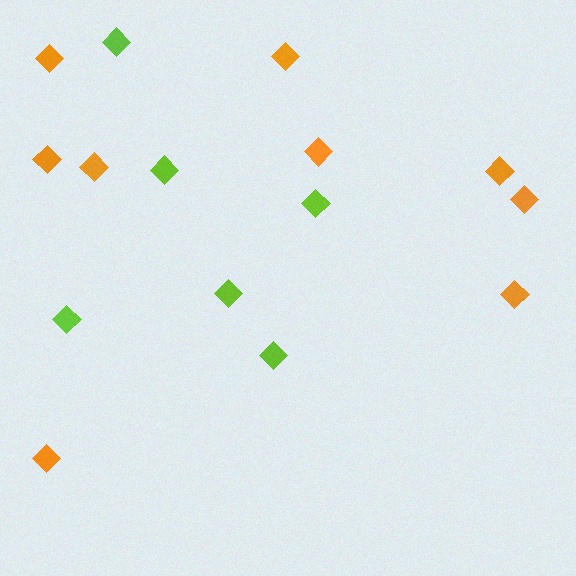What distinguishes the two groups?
There are 2 groups: one group of lime diamonds (6) and one group of orange diamonds (9).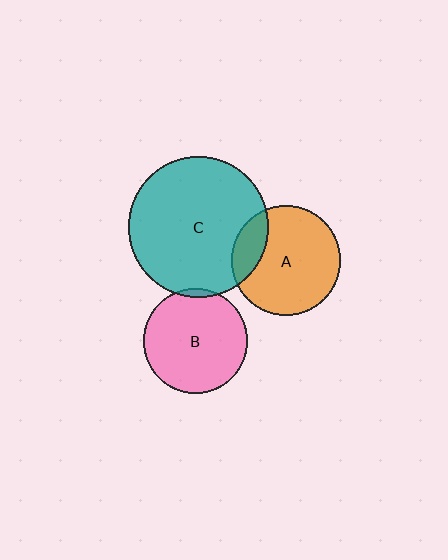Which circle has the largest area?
Circle C (teal).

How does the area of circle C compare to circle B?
Approximately 1.8 times.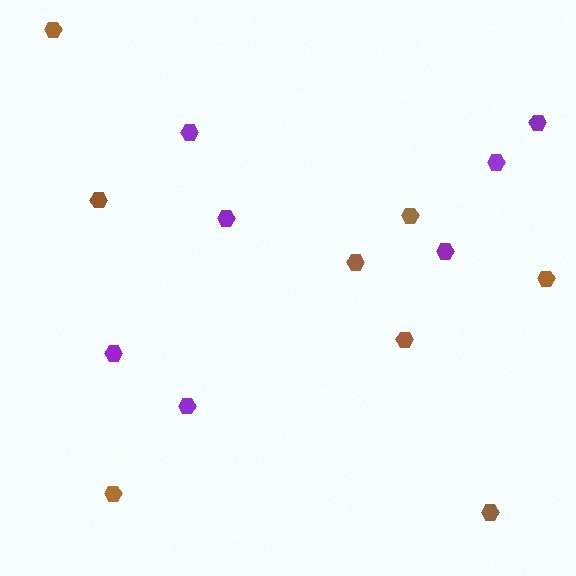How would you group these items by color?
There are 2 groups: one group of purple hexagons (7) and one group of brown hexagons (8).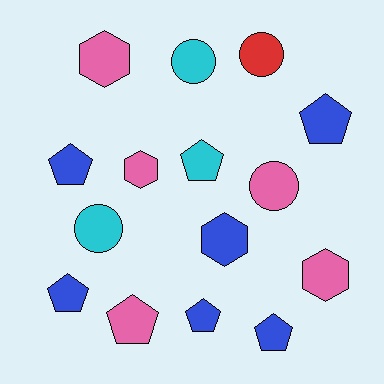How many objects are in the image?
There are 15 objects.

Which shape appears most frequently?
Pentagon, with 7 objects.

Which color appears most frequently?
Blue, with 6 objects.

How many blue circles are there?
There are no blue circles.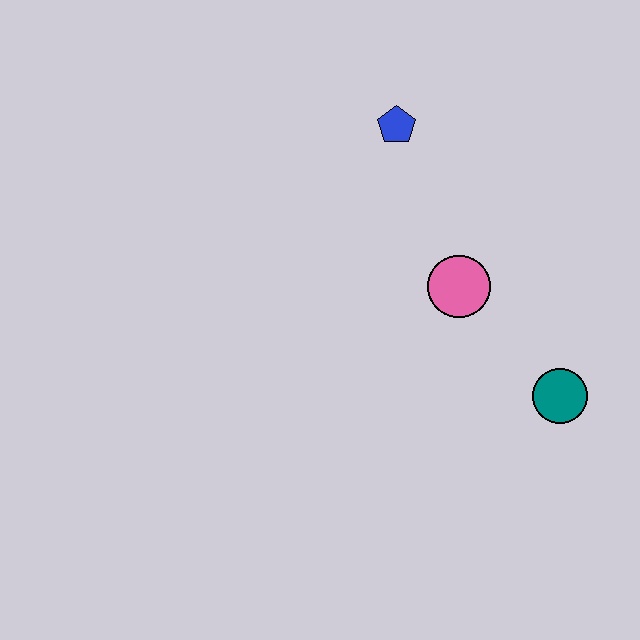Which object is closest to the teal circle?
The pink circle is closest to the teal circle.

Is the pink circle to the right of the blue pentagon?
Yes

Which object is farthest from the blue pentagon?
The teal circle is farthest from the blue pentagon.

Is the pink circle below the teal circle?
No